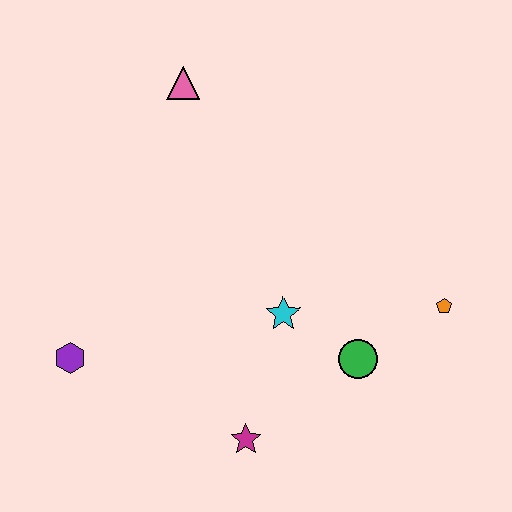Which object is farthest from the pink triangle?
The magenta star is farthest from the pink triangle.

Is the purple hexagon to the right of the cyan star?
No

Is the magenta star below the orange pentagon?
Yes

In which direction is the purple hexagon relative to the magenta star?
The purple hexagon is to the left of the magenta star.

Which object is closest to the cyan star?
The green circle is closest to the cyan star.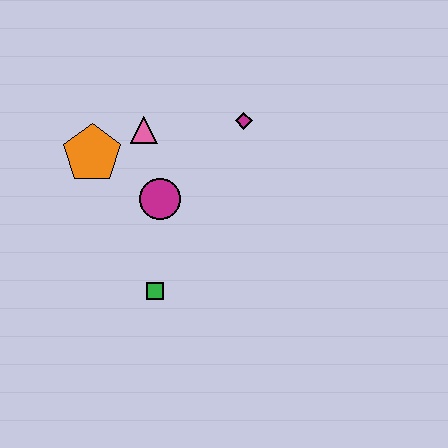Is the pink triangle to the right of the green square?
No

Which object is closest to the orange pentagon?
The pink triangle is closest to the orange pentagon.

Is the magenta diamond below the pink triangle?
No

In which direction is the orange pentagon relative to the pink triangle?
The orange pentagon is to the left of the pink triangle.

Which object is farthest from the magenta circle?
The magenta diamond is farthest from the magenta circle.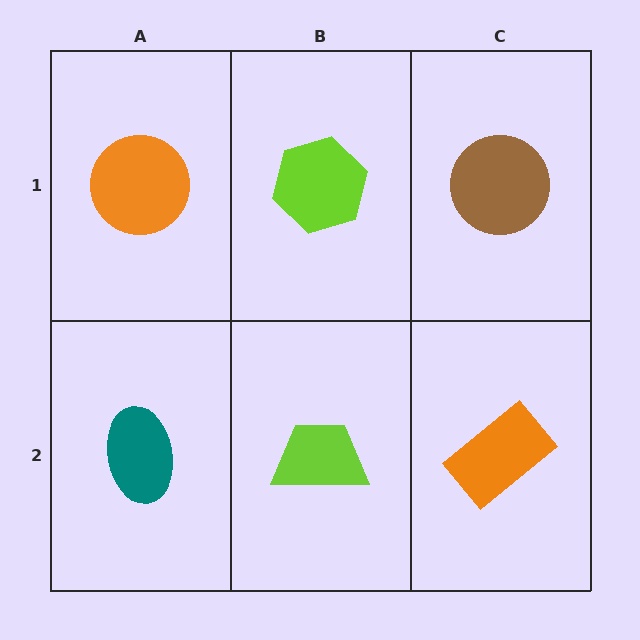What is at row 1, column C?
A brown circle.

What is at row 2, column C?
An orange rectangle.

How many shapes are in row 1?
3 shapes.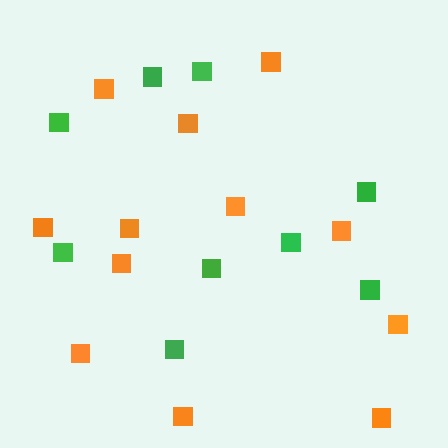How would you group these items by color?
There are 2 groups: one group of green squares (9) and one group of orange squares (12).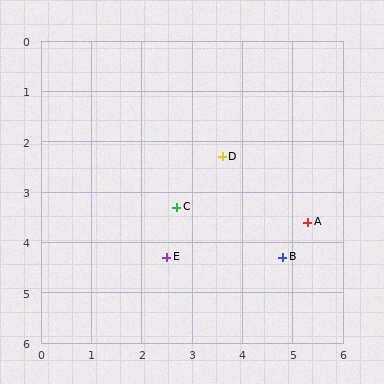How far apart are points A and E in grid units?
Points A and E are about 2.9 grid units apart.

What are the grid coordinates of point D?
Point D is at approximately (3.6, 2.3).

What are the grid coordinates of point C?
Point C is at approximately (2.7, 3.3).